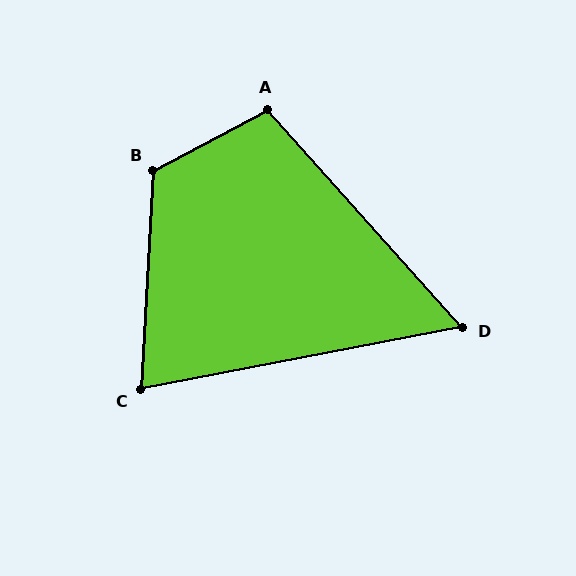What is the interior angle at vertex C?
Approximately 76 degrees (acute).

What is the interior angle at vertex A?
Approximately 104 degrees (obtuse).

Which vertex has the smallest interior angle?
D, at approximately 59 degrees.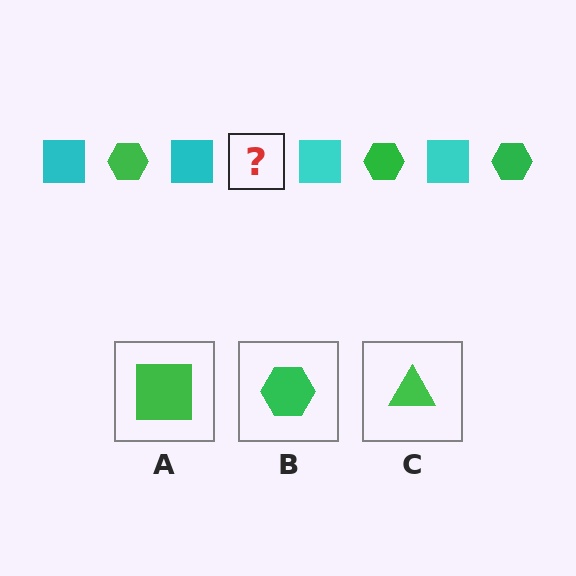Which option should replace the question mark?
Option B.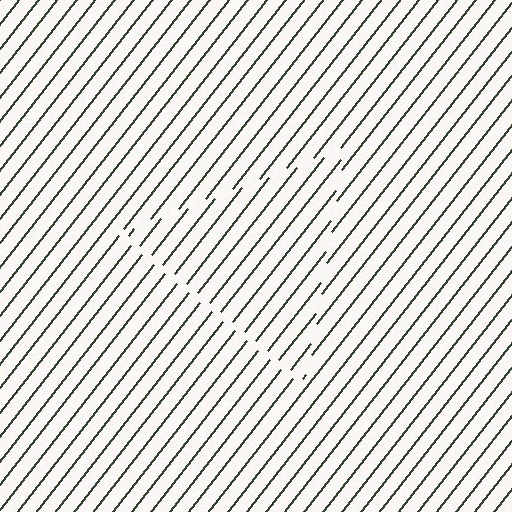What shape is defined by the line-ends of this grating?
An illusory triangle. The interior of the shape contains the same grating, shifted by half a period — the contour is defined by the phase discontinuity where line-ends from the inner and outer gratings abut.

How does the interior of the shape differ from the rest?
The interior of the shape contains the same grating, shifted by half a period — the contour is defined by the phase discontinuity where line-ends from the inner and outer gratings abut.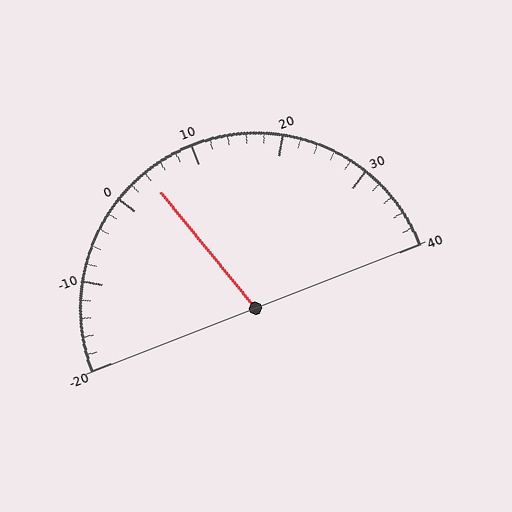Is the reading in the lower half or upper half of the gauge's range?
The reading is in the lower half of the range (-20 to 40).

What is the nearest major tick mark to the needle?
The nearest major tick mark is 0.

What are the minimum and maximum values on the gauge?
The gauge ranges from -20 to 40.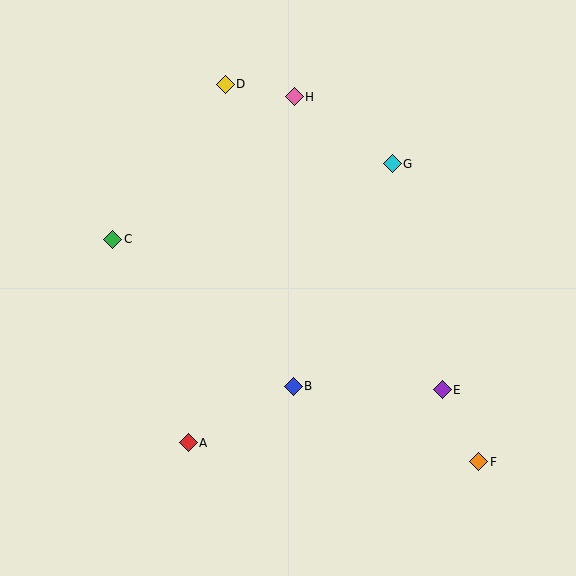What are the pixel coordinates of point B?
Point B is at (293, 386).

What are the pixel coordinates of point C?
Point C is at (113, 239).